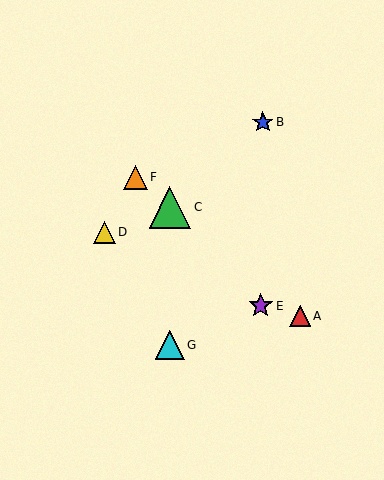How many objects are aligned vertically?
2 objects (C, G) are aligned vertically.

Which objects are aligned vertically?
Objects C, G are aligned vertically.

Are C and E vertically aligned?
No, C is at x≈170 and E is at x≈261.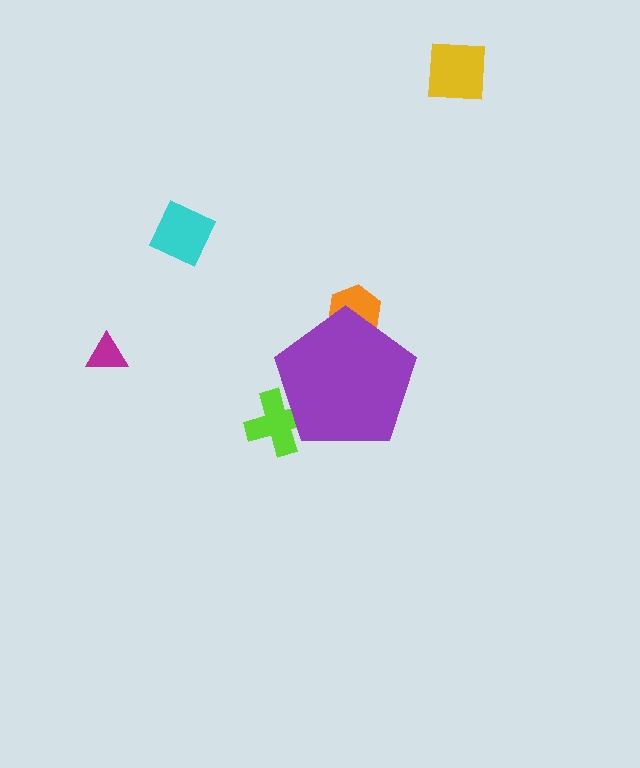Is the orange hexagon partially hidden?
Yes, the orange hexagon is partially hidden behind the purple pentagon.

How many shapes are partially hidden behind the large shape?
2 shapes are partially hidden.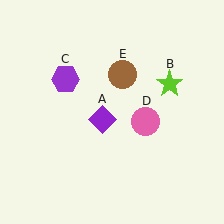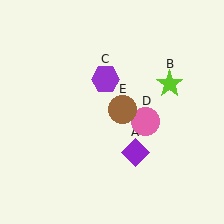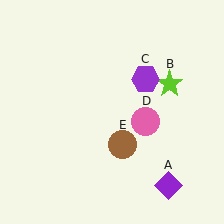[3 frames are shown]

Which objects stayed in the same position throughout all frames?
Lime star (object B) and pink circle (object D) remained stationary.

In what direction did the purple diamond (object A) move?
The purple diamond (object A) moved down and to the right.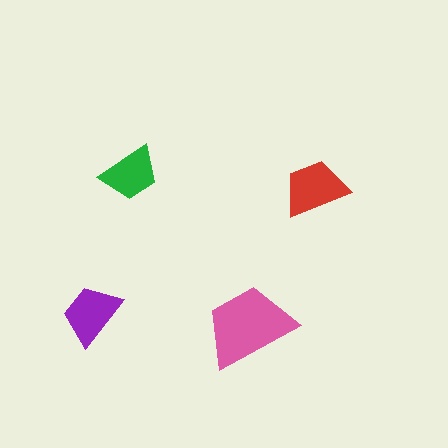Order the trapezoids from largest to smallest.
the pink one, the red one, the purple one, the green one.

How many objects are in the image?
There are 4 objects in the image.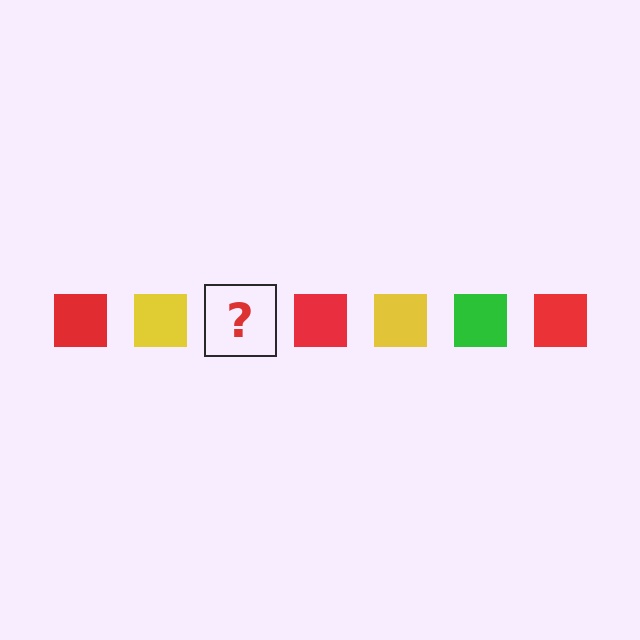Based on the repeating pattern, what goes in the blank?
The blank should be a green square.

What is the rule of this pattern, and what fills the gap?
The rule is that the pattern cycles through red, yellow, green squares. The gap should be filled with a green square.